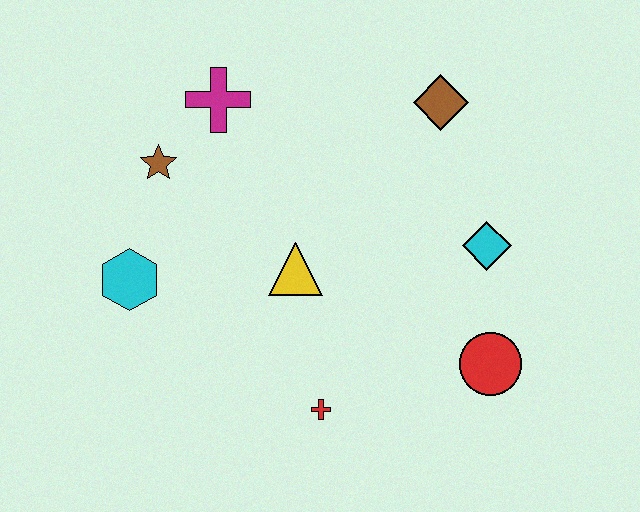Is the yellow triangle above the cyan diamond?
No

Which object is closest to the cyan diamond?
The red circle is closest to the cyan diamond.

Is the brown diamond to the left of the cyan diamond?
Yes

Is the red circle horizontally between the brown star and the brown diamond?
No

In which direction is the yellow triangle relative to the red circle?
The yellow triangle is to the left of the red circle.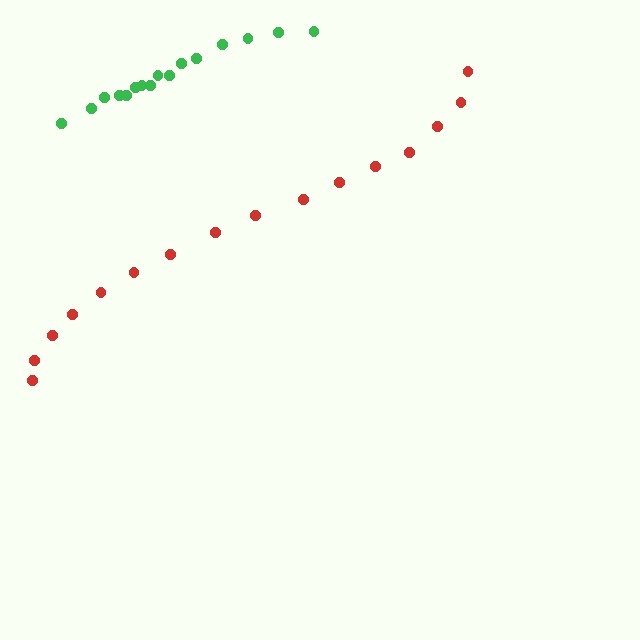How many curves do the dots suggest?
There are 2 distinct paths.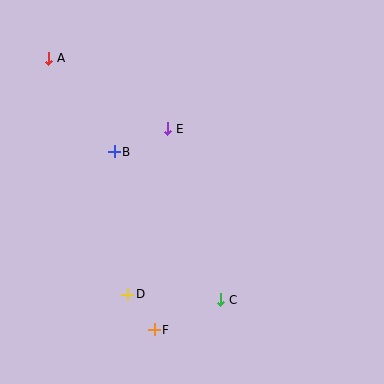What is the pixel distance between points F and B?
The distance between F and B is 182 pixels.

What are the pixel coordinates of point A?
Point A is at (49, 58).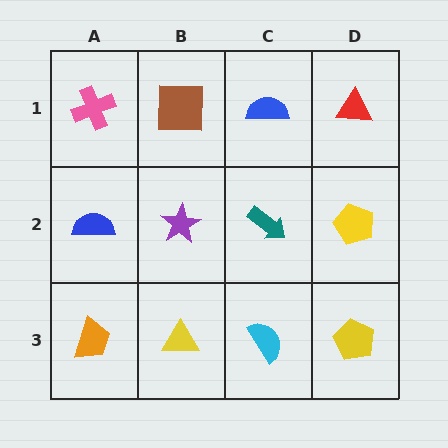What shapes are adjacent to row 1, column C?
A teal arrow (row 2, column C), a brown square (row 1, column B), a red triangle (row 1, column D).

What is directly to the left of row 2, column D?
A teal arrow.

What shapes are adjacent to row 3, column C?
A teal arrow (row 2, column C), a yellow triangle (row 3, column B), a yellow pentagon (row 3, column D).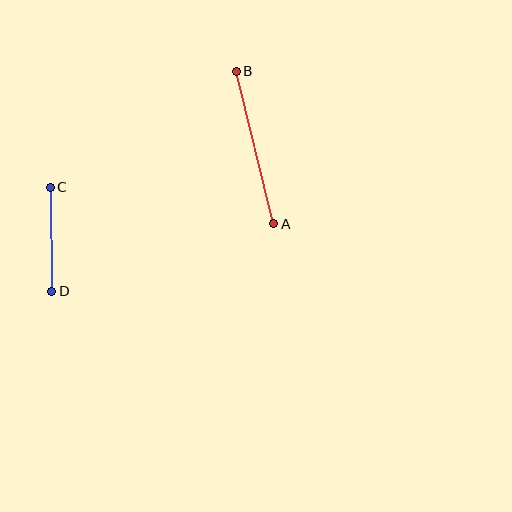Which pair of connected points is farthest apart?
Points A and B are farthest apart.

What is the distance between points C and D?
The distance is approximately 104 pixels.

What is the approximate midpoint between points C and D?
The midpoint is at approximately (51, 239) pixels.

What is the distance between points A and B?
The distance is approximately 157 pixels.